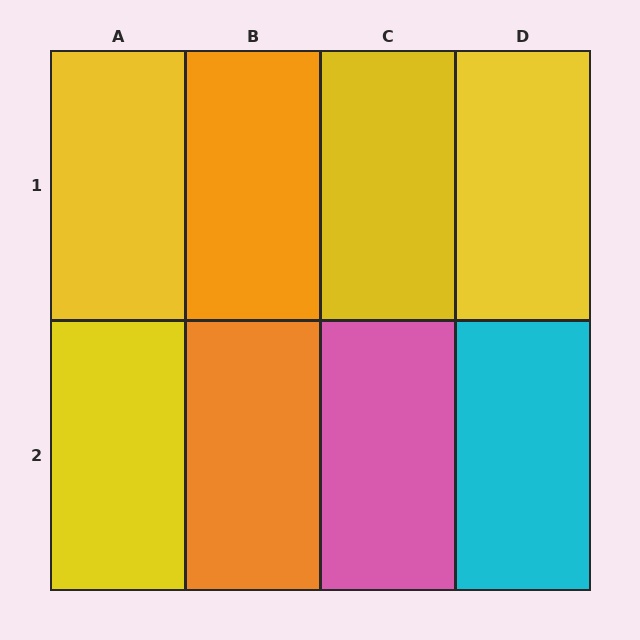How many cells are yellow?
4 cells are yellow.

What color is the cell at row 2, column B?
Orange.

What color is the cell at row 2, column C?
Pink.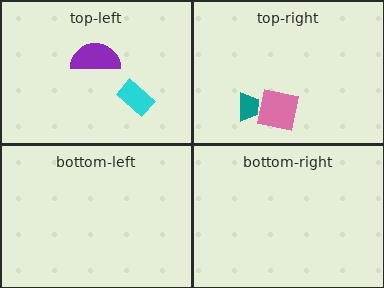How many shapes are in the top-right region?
2.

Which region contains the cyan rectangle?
The top-left region.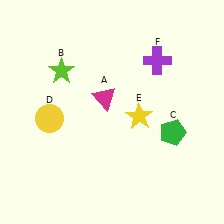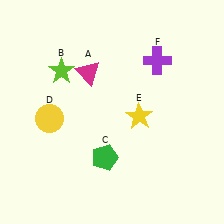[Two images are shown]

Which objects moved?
The objects that moved are: the magenta triangle (A), the green pentagon (C).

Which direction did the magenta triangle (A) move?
The magenta triangle (A) moved up.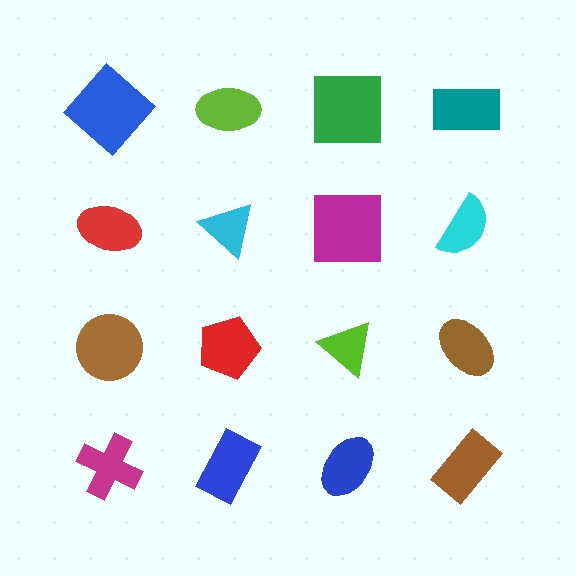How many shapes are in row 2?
4 shapes.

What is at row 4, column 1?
A magenta cross.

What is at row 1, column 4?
A teal rectangle.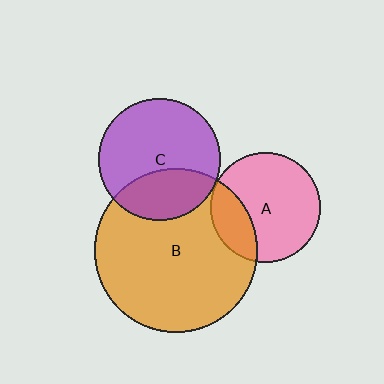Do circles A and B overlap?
Yes.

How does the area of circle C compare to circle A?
Approximately 1.2 times.